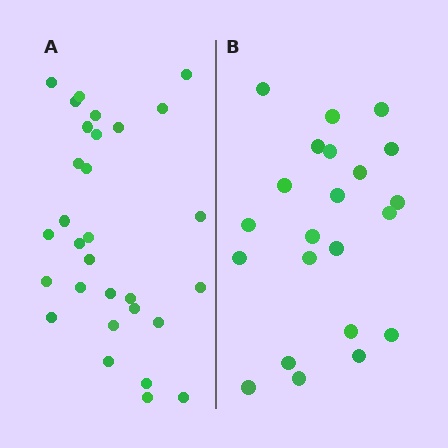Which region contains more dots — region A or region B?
Region A (the left region) has more dots.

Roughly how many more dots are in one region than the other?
Region A has roughly 8 or so more dots than region B.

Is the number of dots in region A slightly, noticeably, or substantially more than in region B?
Region A has noticeably more, but not dramatically so. The ratio is roughly 1.4 to 1.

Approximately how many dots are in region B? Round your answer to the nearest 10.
About 20 dots. (The exact count is 22, which rounds to 20.)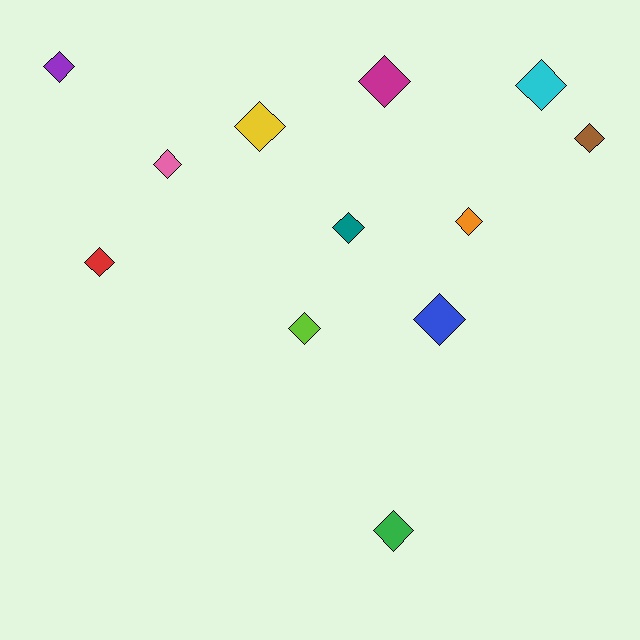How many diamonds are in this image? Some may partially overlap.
There are 12 diamonds.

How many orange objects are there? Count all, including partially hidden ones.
There is 1 orange object.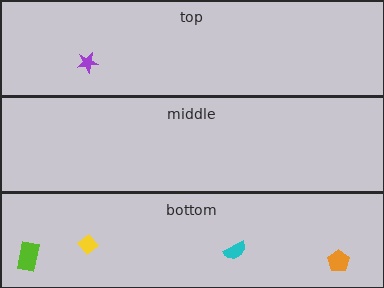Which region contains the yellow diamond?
The bottom region.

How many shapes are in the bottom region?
4.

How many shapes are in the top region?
1.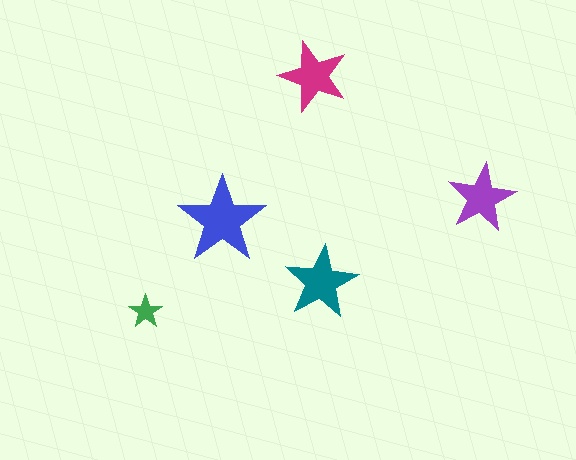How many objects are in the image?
There are 5 objects in the image.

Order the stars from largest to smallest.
the blue one, the teal one, the magenta one, the purple one, the green one.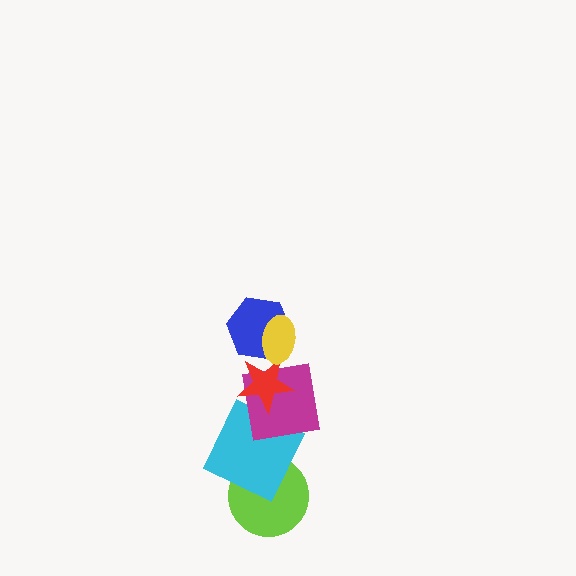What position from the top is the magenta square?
The magenta square is 4th from the top.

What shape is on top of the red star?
The blue hexagon is on top of the red star.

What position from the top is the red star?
The red star is 3rd from the top.